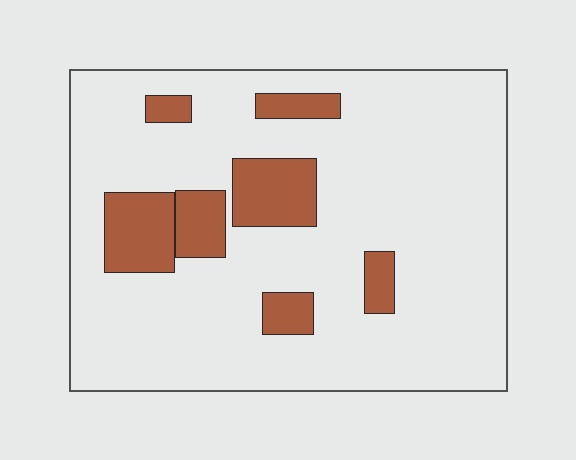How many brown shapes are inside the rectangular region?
7.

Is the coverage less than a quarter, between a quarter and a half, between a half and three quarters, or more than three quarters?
Less than a quarter.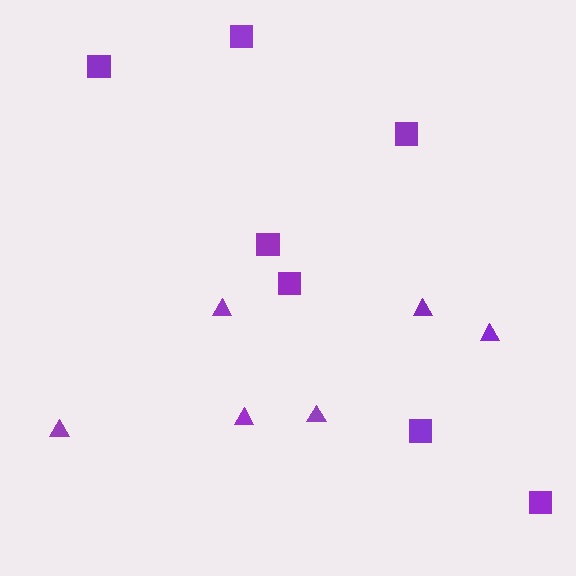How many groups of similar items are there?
There are 2 groups: one group of triangles (6) and one group of squares (7).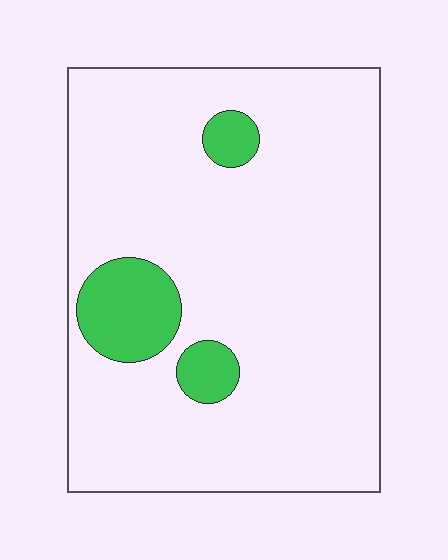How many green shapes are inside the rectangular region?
3.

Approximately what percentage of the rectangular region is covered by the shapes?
Approximately 10%.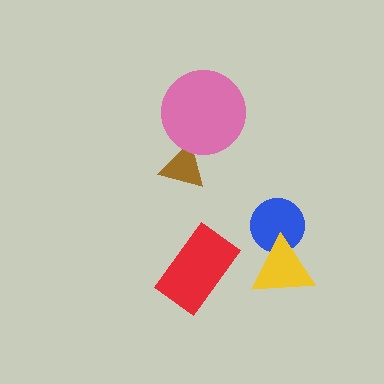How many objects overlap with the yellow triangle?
1 object overlaps with the yellow triangle.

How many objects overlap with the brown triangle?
1 object overlaps with the brown triangle.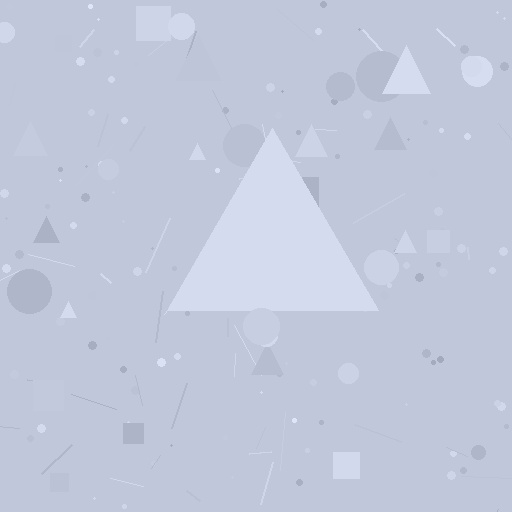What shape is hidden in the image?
A triangle is hidden in the image.